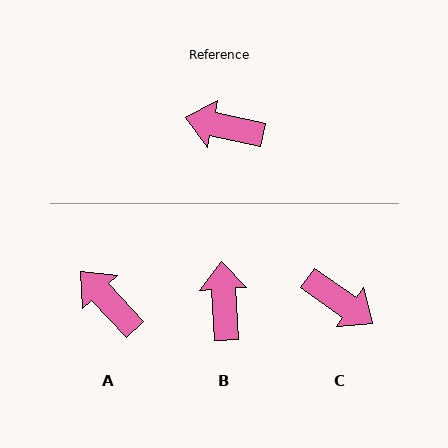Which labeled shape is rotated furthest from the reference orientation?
C, about 158 degrees away.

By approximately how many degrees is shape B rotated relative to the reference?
Approximately 73 degrees clockwise.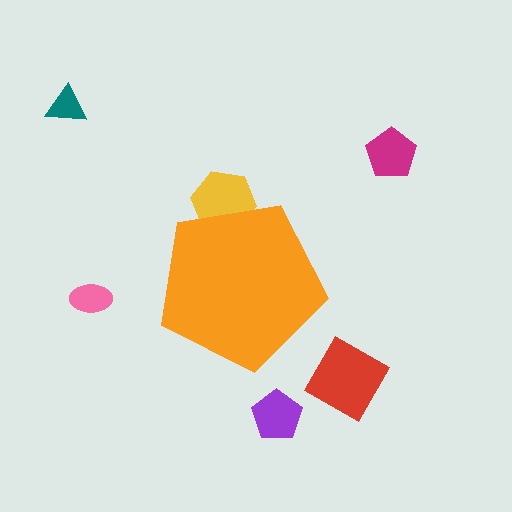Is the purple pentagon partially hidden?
No, the purple pentagon is fully visible.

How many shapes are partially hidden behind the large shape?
1 shape is partially hidden.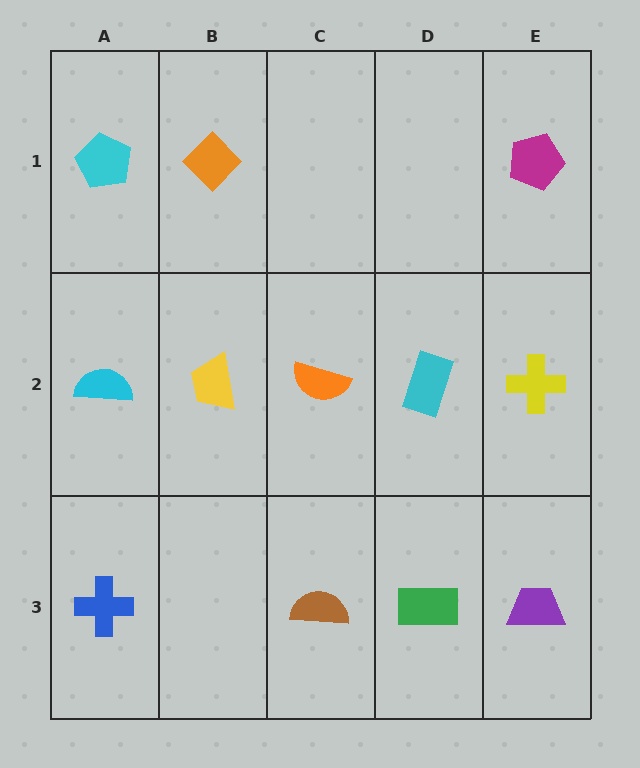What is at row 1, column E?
A magenta pentagon.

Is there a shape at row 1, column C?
No, that cell is empty.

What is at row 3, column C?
A brown semicircle.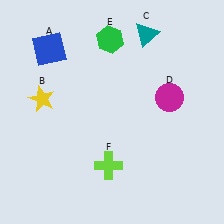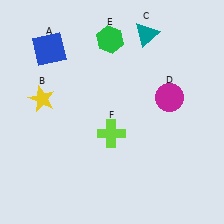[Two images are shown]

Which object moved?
The lime cross (F) moved up.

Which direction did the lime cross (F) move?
The lime cross (F) moved up.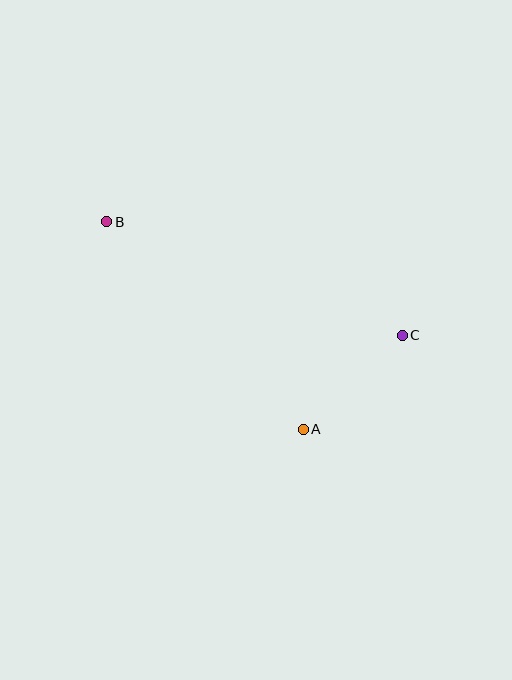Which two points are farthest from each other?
Points B and C are farthest from each other.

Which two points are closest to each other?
Points A and C are closest to each other.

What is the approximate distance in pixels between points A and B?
The distance between A and B is approximately 286 pixels.